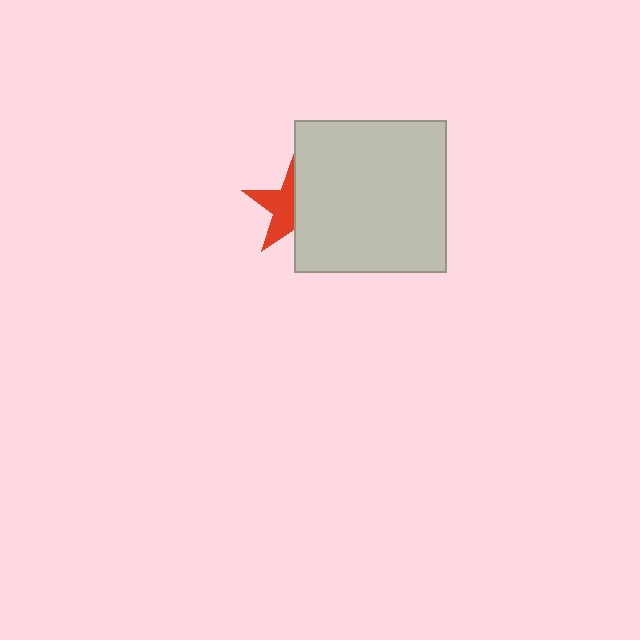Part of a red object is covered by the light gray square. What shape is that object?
It is a star.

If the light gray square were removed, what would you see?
You would see the complete red star.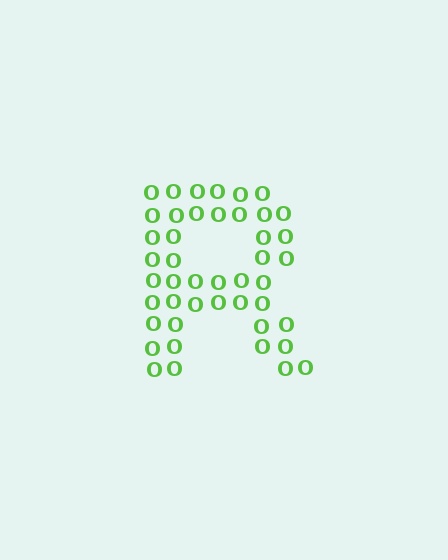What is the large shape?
The large shape is the letter R.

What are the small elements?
The small elements are letter O's.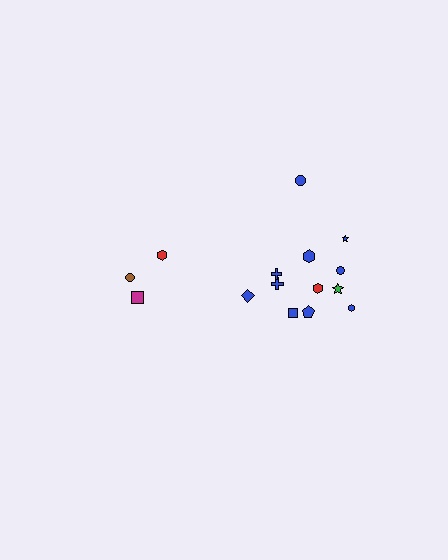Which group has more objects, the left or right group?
The right group.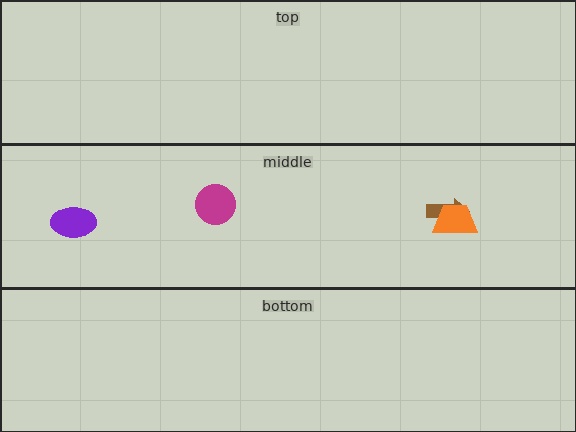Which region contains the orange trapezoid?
The middle region.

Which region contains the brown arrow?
The middle region.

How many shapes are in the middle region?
4.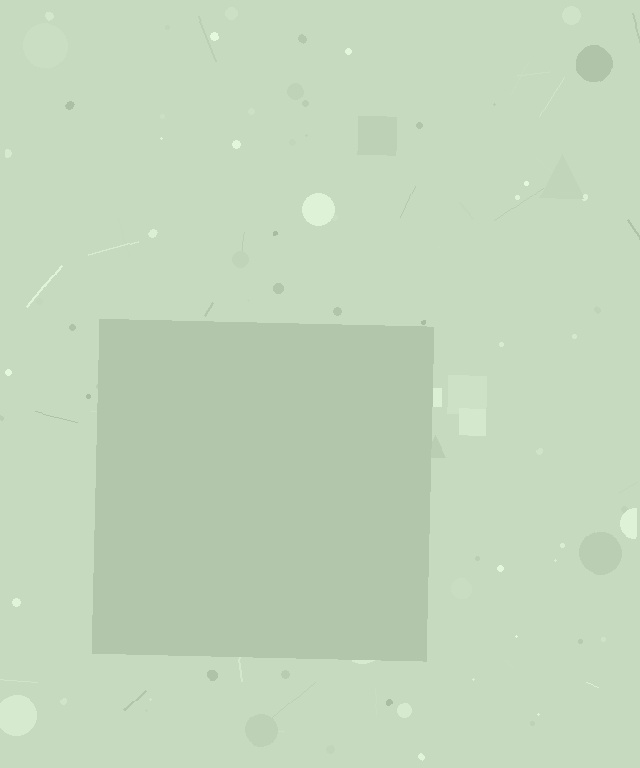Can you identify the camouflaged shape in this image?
The camouflaged shape is a square.